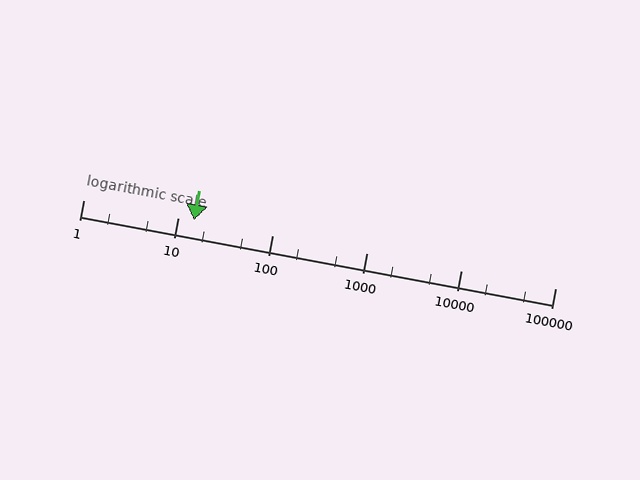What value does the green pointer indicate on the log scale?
The pointer indicates approximately 15.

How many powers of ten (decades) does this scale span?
The scale spans 5 decades, from 1 to 100000.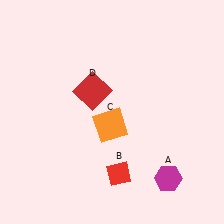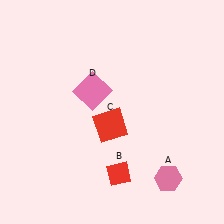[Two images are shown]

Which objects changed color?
A changed from magenta to pink. C changed from orange to red. D changed from red to pink.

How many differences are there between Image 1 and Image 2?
There are 3 differences between the two images.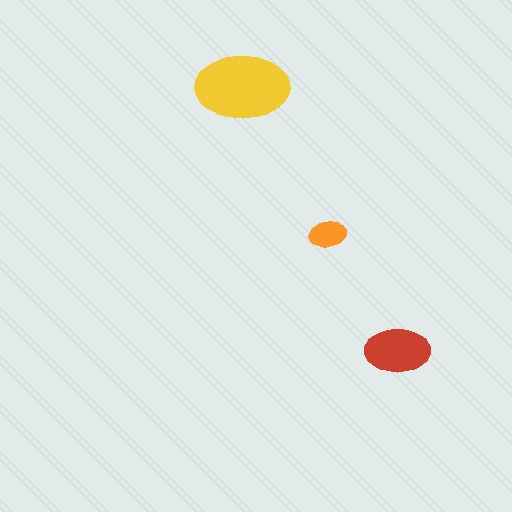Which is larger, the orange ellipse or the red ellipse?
The red one.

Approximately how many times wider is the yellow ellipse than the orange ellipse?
About 2.5 times wider.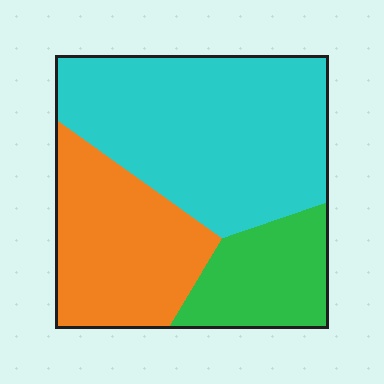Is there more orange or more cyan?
Cyan.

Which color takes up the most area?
Cyan, at roughly 50%.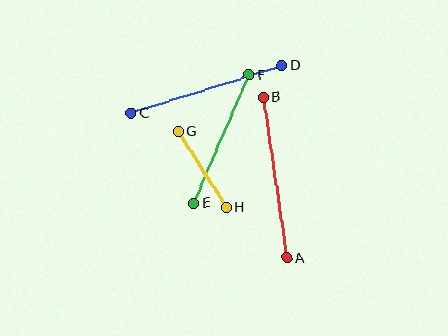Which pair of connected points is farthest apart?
Points A and B are farthest apart.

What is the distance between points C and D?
The distance is approximately 158 pixels.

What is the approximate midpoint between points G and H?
The midpoint is at approximately (202, 170) pixels.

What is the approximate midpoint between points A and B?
The midpoint is at approximately (275, 177) pixels.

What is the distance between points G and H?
The distance is approximately 90 pixels.